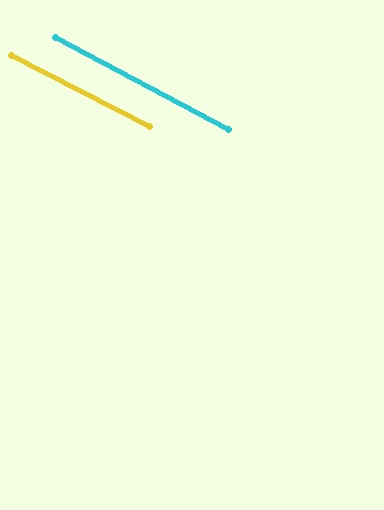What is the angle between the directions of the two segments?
Approximately 1 degree.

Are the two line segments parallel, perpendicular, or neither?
Parallel — their directions differ by only 0.6°.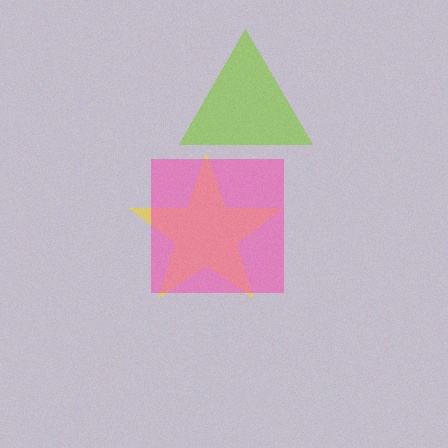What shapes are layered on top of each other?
The layered shapes are: a yellow star, a lime triangle, a pink square.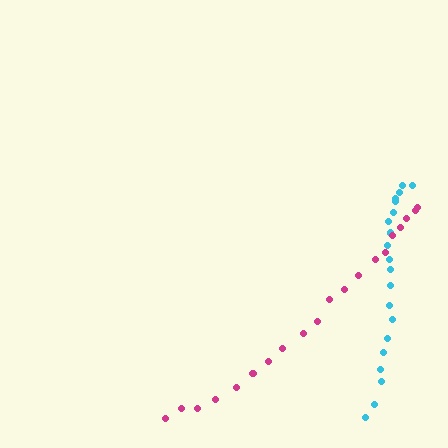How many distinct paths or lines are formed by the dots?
There are 2 distinct paths.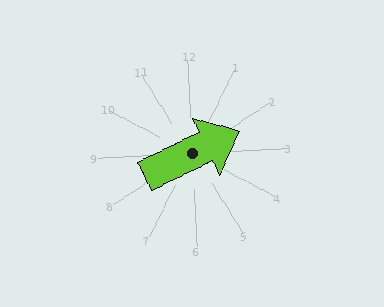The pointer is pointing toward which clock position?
Roughly 2 o'clock.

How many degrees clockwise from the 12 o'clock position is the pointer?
Approximately 67 degrees.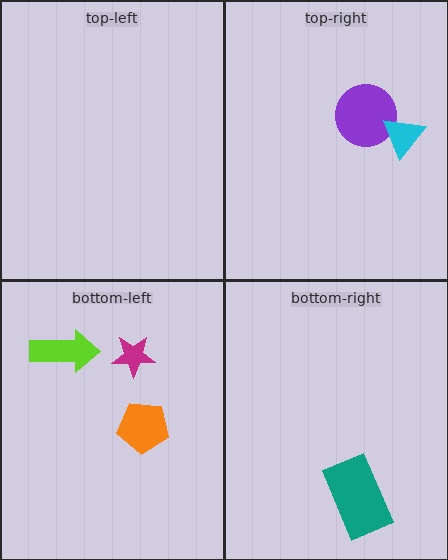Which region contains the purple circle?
The top-right region.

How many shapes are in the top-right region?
2.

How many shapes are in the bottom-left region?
3.